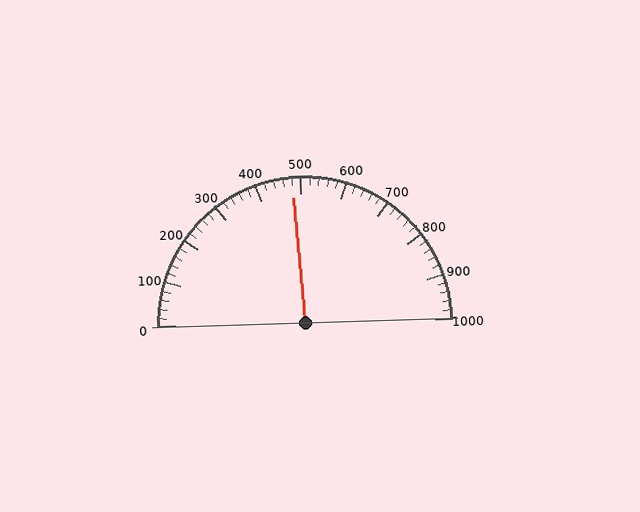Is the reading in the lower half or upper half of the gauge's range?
The reading is in the lower half of the range (0 to 1000).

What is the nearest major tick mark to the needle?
The nearest major tick mark is 500.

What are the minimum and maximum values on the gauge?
The gauge ranges from 0 to 1000.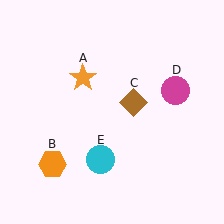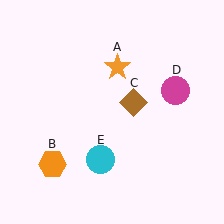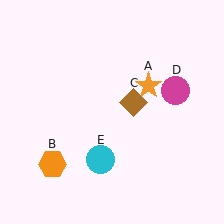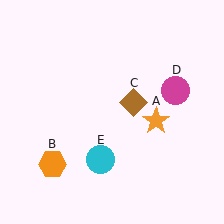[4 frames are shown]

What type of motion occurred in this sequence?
The orange star (object A) rotated clockwise around the center of the scene.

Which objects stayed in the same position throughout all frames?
Orange hexagon (object B) and brown diamond (object C) and magenta circle (object D) and cyan circle (object E) remained stationary.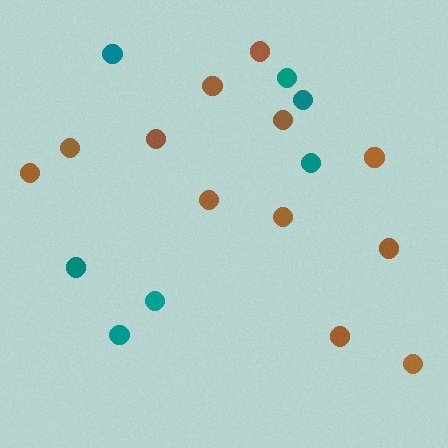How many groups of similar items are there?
There are 2 groups: one group of teal circles (7) and one group of brown circles (12).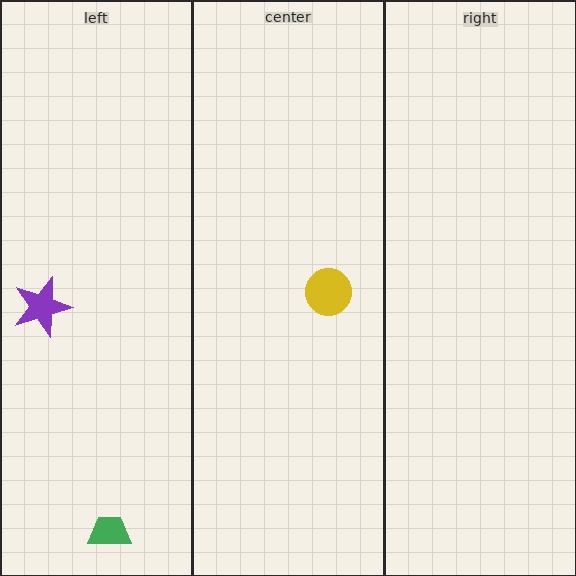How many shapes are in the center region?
1.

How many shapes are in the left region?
2.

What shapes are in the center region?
The yellow circle.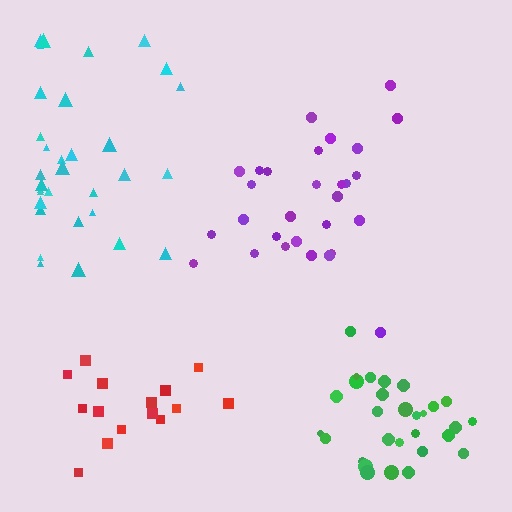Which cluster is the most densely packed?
Green.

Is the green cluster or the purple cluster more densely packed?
Green.